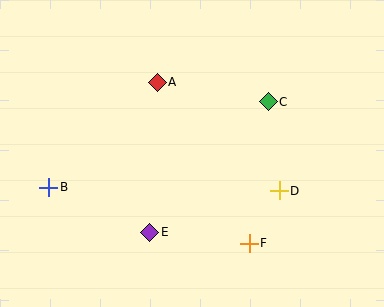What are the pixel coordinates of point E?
Point E is at (150, 232).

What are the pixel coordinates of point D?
Point D is at (279, 191).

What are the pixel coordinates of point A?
Point A is at (157, 82).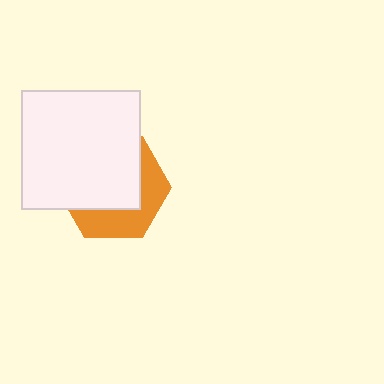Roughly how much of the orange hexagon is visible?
A small part of it is visible (roughly 39%).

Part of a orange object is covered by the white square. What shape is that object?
It is a hexagon.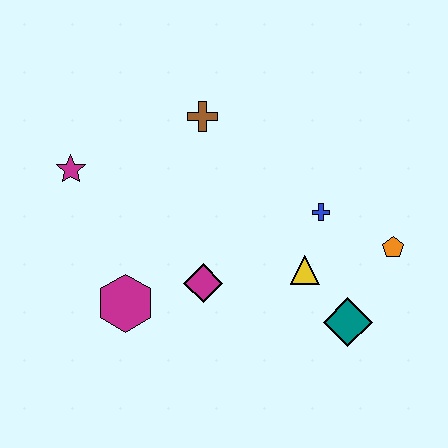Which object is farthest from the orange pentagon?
The magenta star is farthest from the orange pentagon.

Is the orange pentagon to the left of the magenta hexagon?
No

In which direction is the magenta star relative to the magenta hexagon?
The magenta star is above the magenta hexagon.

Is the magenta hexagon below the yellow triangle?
Yes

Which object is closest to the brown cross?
The magenta star is closest to the brown cross.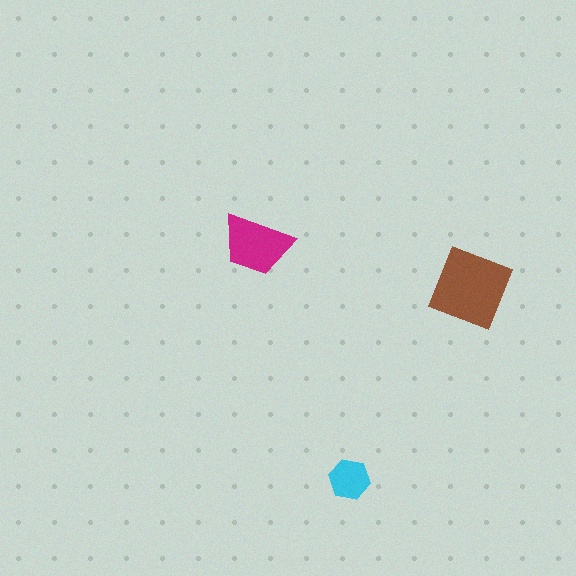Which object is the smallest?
The cyan hexagon.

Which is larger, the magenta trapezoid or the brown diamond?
The brown diamond.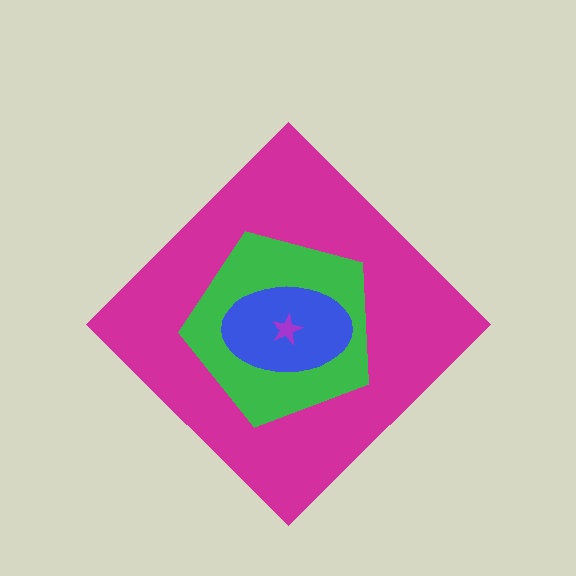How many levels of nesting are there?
4.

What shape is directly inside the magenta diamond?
The green pentagon.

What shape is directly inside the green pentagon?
The blue ellipse.